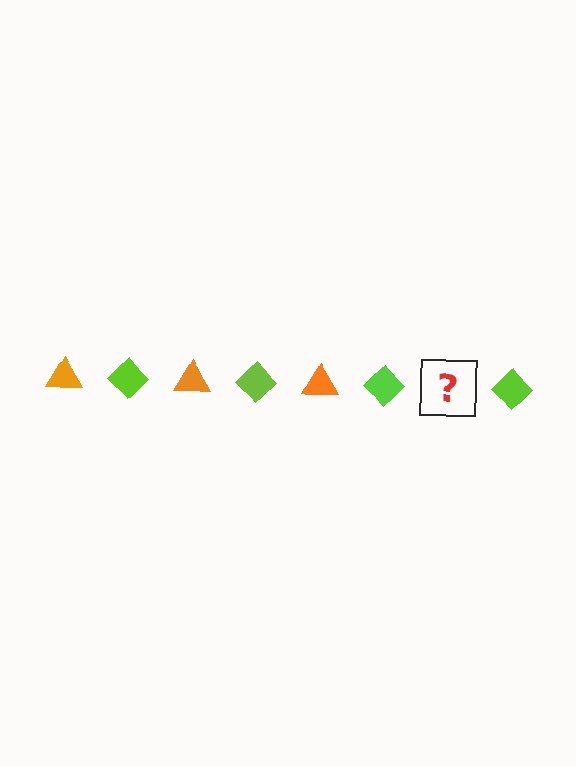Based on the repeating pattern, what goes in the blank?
The blank should be an orange triangle.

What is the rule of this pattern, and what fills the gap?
The rule is that the pattern alternates between orange triangle and lime diamond. The gap should be filled with an orange triangle.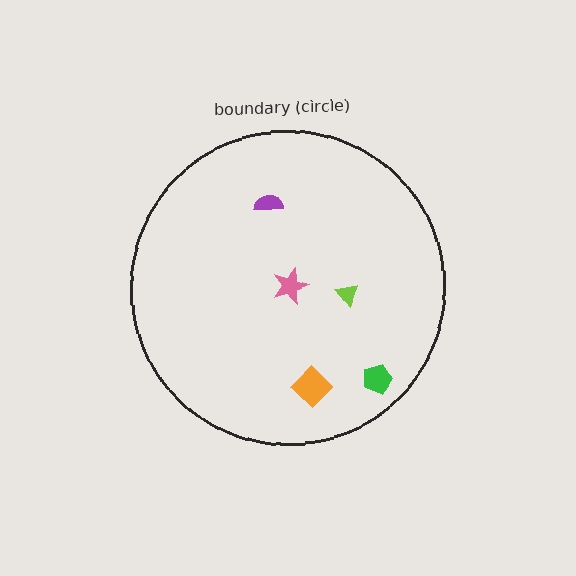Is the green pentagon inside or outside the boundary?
Inside.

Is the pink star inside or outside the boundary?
Inside.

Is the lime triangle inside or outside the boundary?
Inside.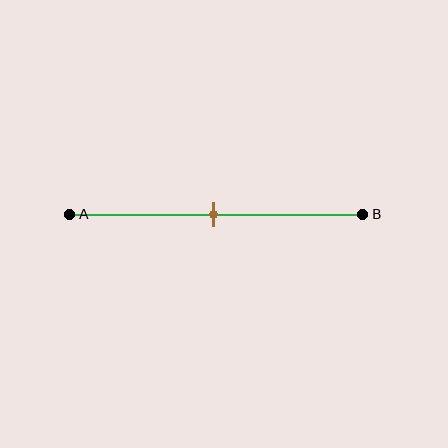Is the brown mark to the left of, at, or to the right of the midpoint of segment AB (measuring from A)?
The brown mark is approximately at the midpoint of segment AB.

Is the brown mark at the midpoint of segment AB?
Yes, the mark is approximately at the midpoint.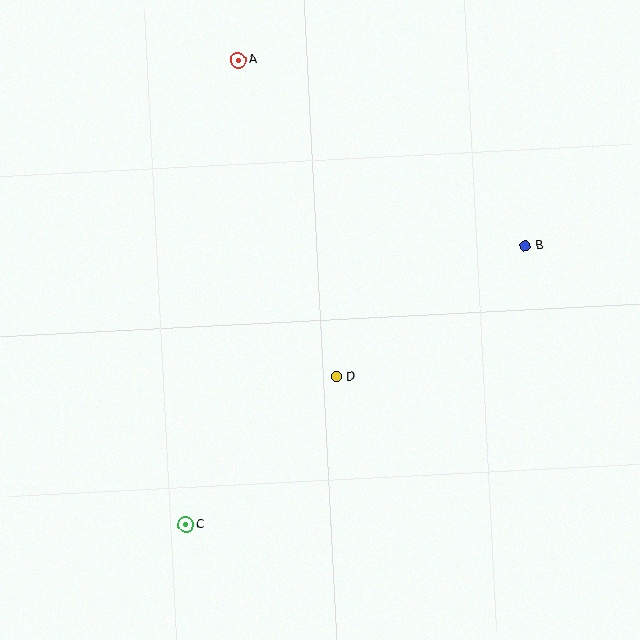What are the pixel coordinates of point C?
Point C is at (186, 525).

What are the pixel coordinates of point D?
Point D is at (336, 377).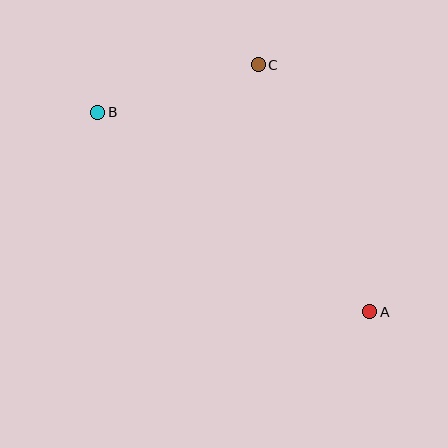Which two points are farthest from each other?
Points A and B are farthest from each other.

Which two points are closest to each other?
Points B and C are closest to each other.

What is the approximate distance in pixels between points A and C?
The distance between A and C is approximately 271 pixels.